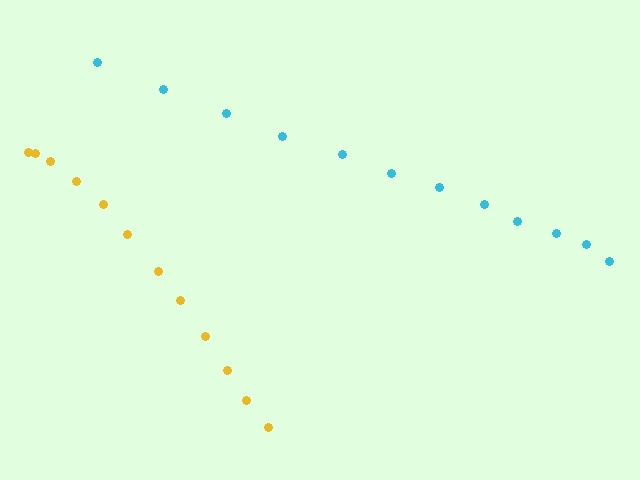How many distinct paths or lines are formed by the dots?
There are 2 distinct paths.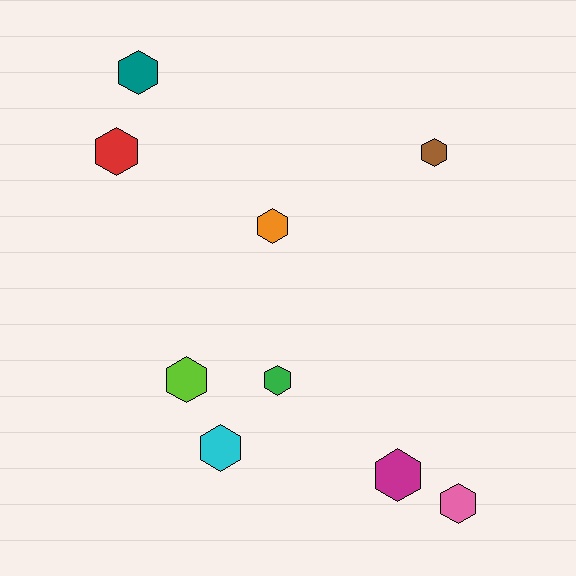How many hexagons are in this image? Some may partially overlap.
There are 9 hexagons.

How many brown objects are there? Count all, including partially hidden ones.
There is 1 brown object.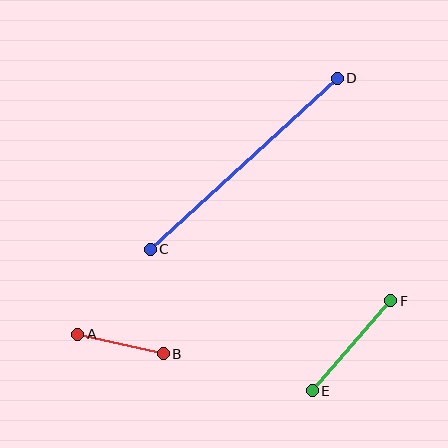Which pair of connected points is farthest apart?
Points C and D are farthest apart.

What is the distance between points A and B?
The distance is approximately 87 pixels.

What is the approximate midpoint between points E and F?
The midpoint is at approximately (352, 346) pixels.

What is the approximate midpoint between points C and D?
The midpoint is at approximately (244, 164) pixels.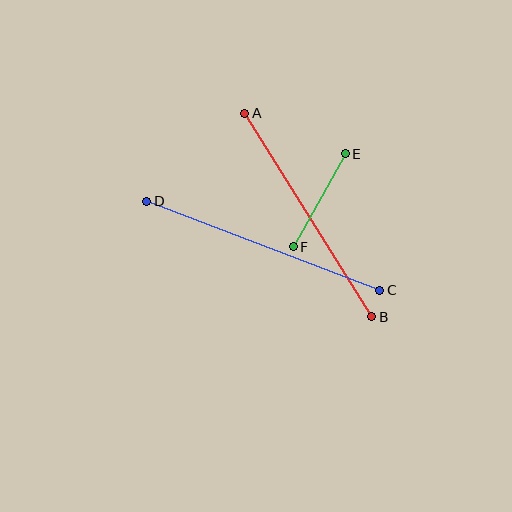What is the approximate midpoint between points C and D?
The midpoint is at approximately (263, 246) pixels.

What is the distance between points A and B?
The distance is approximately 240 pixels.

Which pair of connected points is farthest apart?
Points C and D are farthest apart.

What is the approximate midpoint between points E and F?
The midpoint is at approximately (319, 200) pixels.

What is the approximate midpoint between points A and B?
The midpoint is at approximately (308, 215) pixels.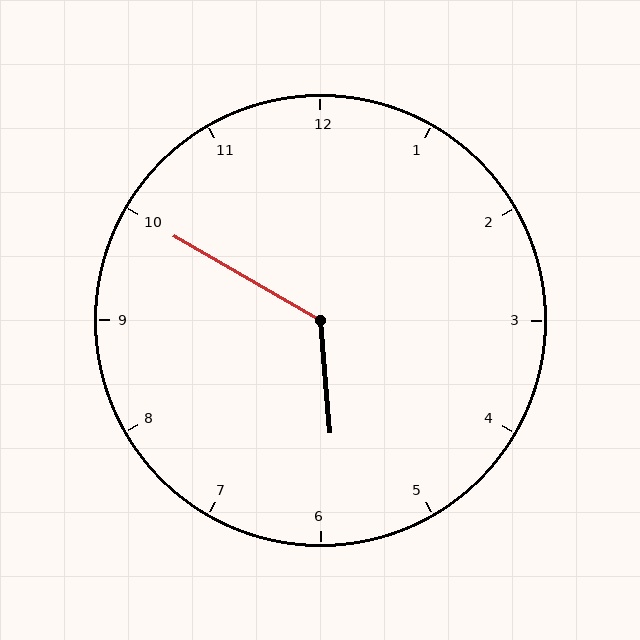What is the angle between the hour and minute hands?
Approximately 125 degrees.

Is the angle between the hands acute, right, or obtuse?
It is obtuse.